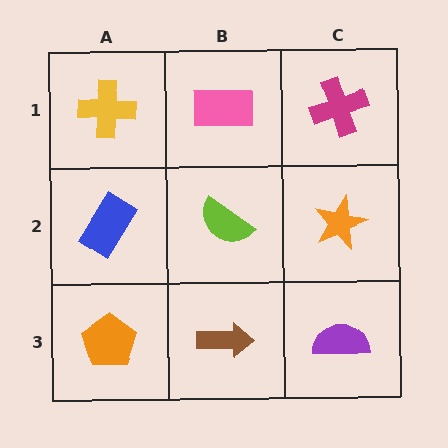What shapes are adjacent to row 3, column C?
An orange star (row 2, column C), a brown arrow (row 3, column B).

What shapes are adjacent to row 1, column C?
An orange star (row 2, column C), a pink rectangle (row 1, column B).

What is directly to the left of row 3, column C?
A brown arrow.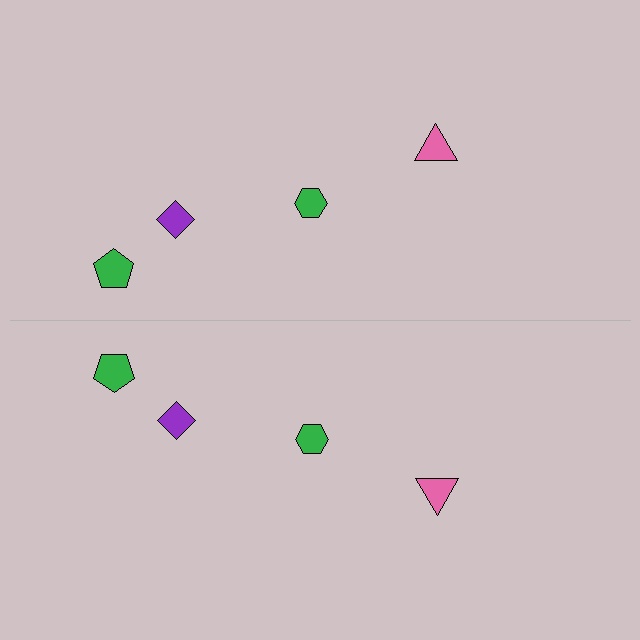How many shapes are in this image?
There are 8 shapes in this image.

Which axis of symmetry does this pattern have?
The pattern has a horizontal axis of symmetry running through the center of the image.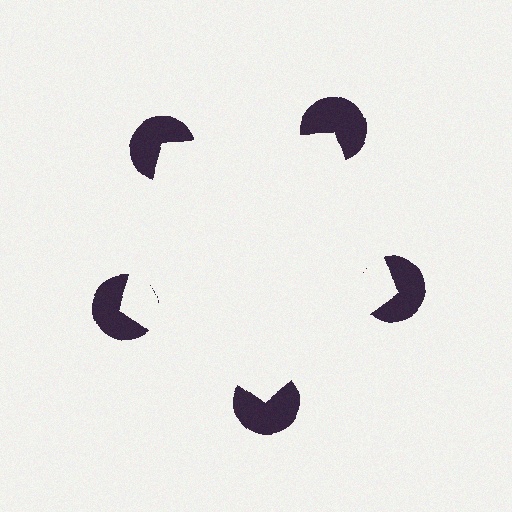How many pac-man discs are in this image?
There are 5 — one at each vertex of the illusory pentagon.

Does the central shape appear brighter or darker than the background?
It typically appears slightly brighter than the background, even though no actual brightness change is drawn.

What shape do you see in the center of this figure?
An illusory pentagon — its edges are inferred from the aligned wedge cuts in the pac-man discs, not physically drawn.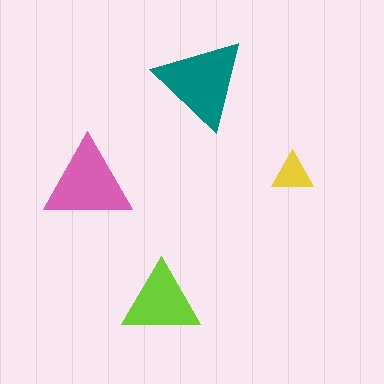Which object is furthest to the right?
The yellow triangle is rightmost.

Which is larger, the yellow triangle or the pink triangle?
The pink one.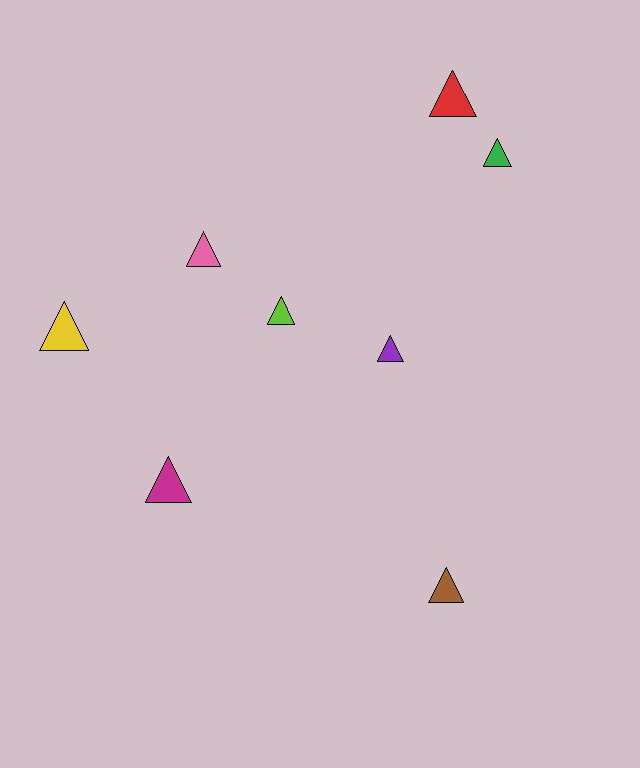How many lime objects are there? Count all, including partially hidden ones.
There is 1 lime object.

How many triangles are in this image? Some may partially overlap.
There are 8 triangles.